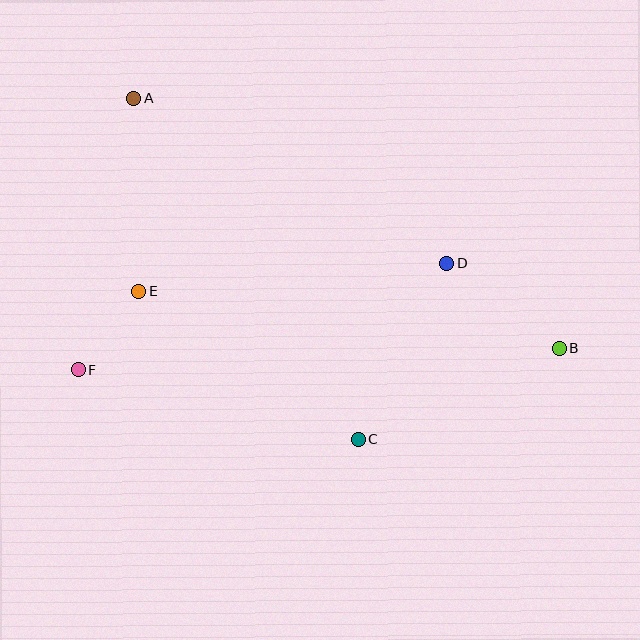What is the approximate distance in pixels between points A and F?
The distance between A and F is approximately 277 pixels.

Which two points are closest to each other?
Points E and F are closest to each other.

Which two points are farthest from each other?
Points A and B are farthest from each other.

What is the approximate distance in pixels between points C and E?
The distance between C and E is approximately 265 pixels.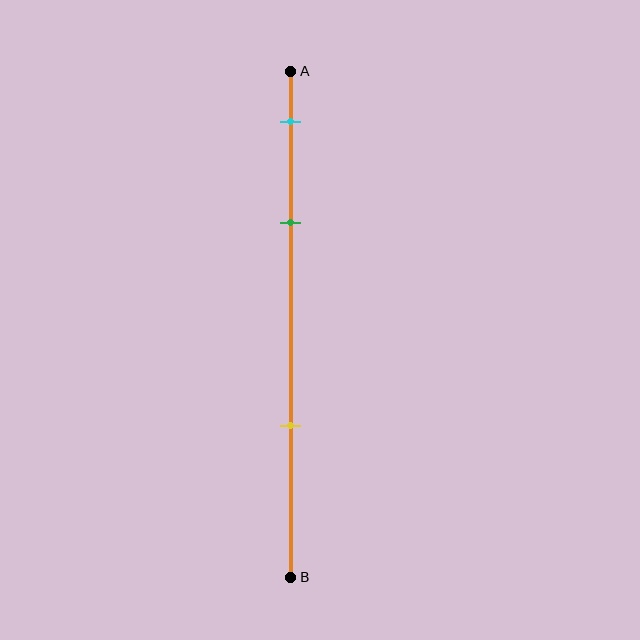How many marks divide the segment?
There are 3 marks dividing the segment.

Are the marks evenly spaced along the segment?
No, the marks are not evenly spaced.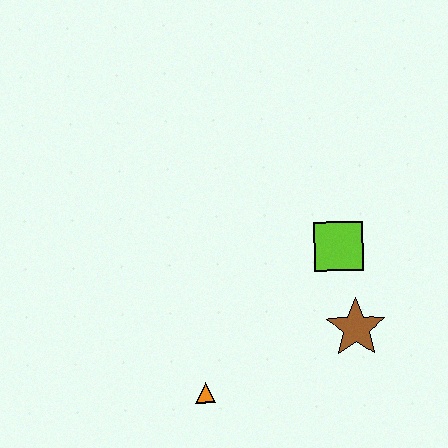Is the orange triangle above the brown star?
No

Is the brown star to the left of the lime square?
No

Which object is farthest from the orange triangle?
The lime square is farthest from the orange triangle.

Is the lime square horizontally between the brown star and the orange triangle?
Yes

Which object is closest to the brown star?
The lime square is closest to the brown star.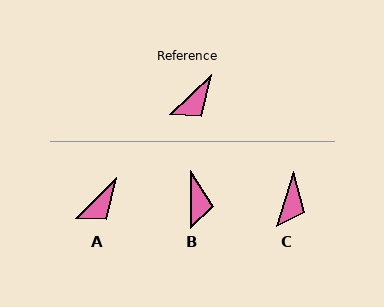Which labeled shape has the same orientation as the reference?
A.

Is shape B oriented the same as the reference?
No, it is off by about 46 degrees.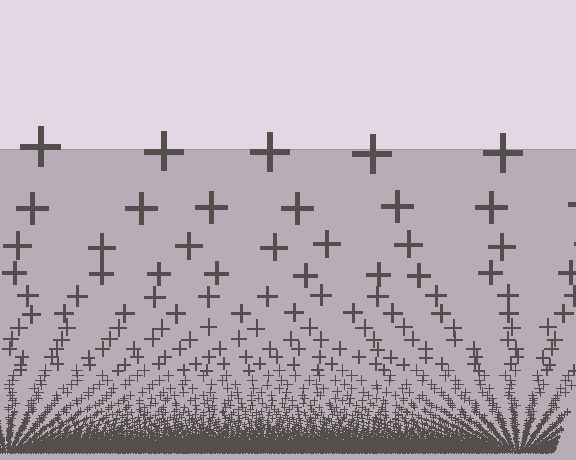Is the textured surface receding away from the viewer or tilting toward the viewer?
The surface appears to tilt toward the viewer. Texture elements get larger and sparser toward the top.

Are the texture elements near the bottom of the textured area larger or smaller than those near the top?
Smaller. The gradient is inverted — elements near the bottom are smaller and denser.